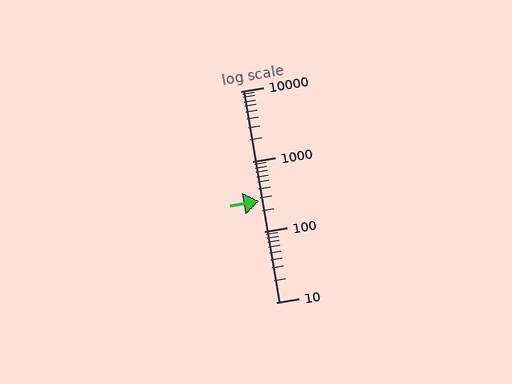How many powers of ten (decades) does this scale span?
The scale spans 3 decades, from 10 to 10000.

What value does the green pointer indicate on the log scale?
The pointer indicates approximately 270.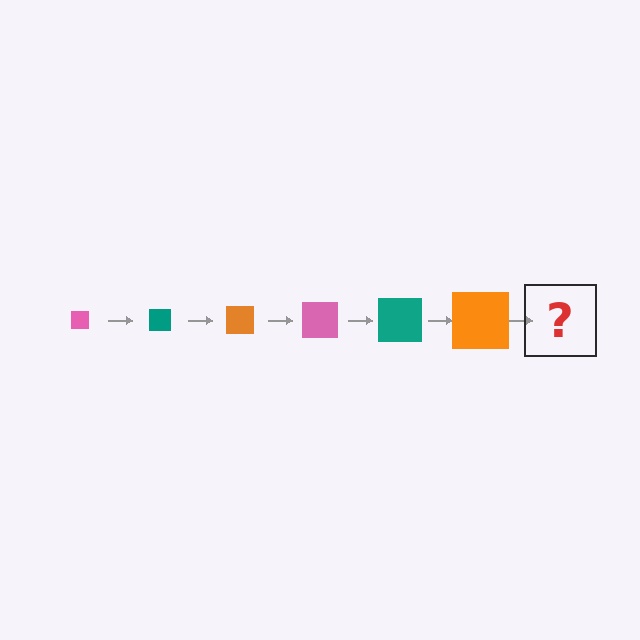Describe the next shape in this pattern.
It should be a pink square, larger than the previous one.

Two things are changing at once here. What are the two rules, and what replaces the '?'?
The two rules are that the square grows larger each step and the color cycles through pink, teal, and orange. The '?' should be a pink square, larger than the previous one.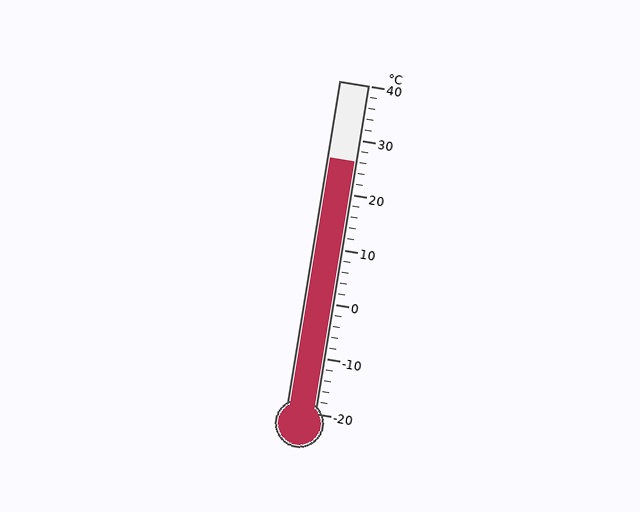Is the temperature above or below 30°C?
The temperature is below 30°C.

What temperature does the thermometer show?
The thermometer shows approximately 26°C.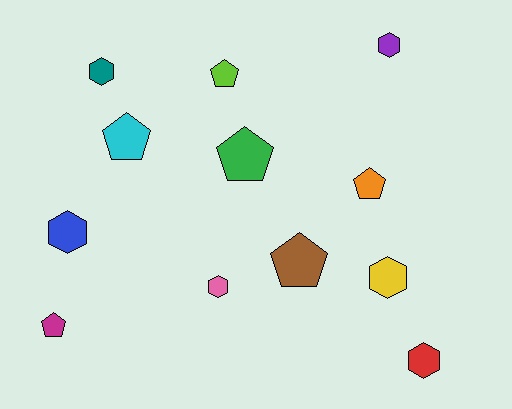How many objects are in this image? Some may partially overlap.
There are 12 objects.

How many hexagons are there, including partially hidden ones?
There are 6 hexagons.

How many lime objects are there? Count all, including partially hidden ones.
There is 1 lime object.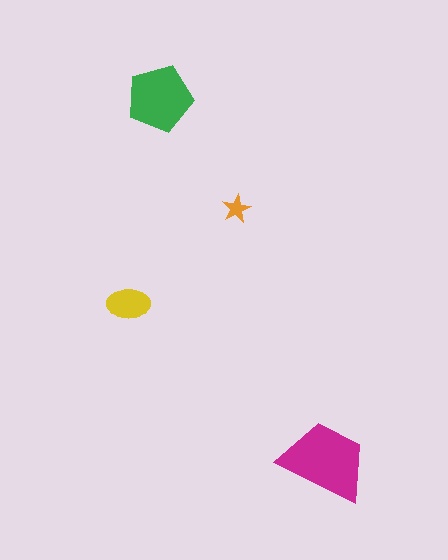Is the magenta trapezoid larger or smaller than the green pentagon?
Larger.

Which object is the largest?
The magenta trapezoid.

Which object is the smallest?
The orange star.